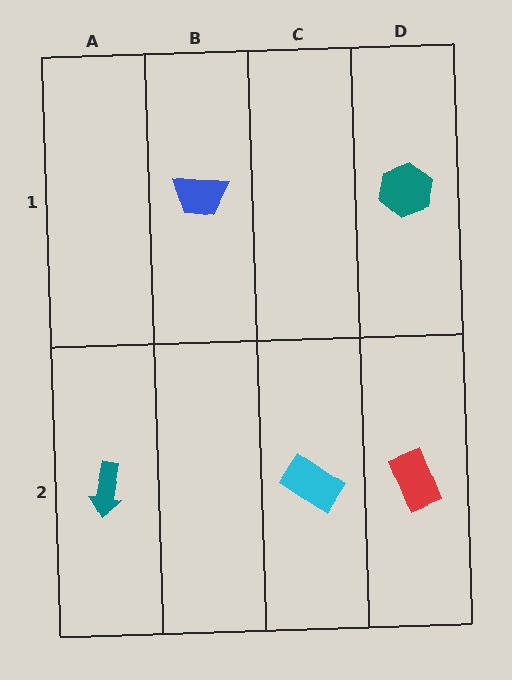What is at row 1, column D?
A teal hexagon.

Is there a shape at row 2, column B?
No, that cell is empty.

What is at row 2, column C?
A cyan rectangle.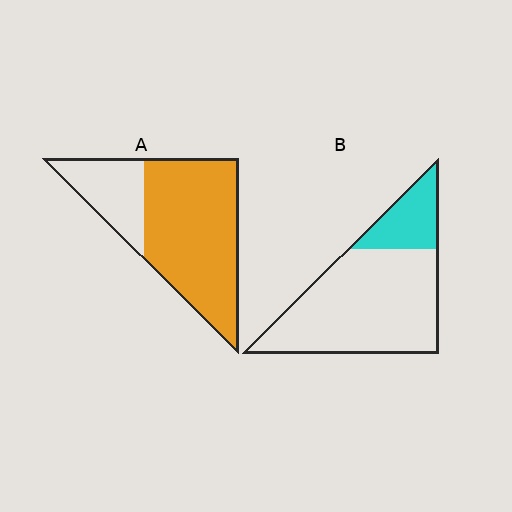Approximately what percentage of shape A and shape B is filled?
A is approximately 75% and B is approximately 20%.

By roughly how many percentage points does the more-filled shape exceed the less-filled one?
By roughly 50 percentage points (A over B).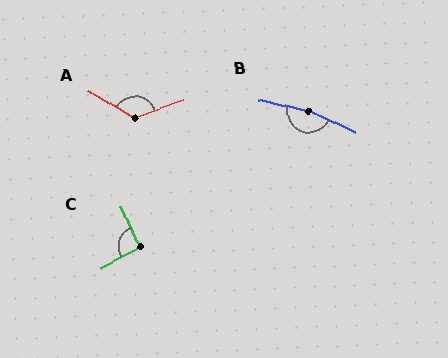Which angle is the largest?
B, at approximately 169 degrees.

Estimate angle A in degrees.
Approximately 128 degrees.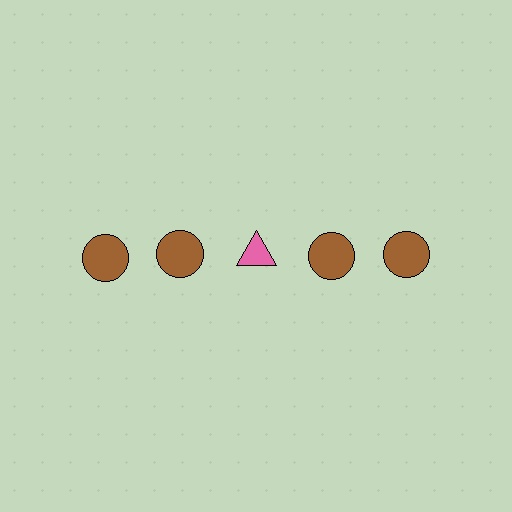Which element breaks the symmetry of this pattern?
The pink triangle in the top row, center column breaks the symmetry. All other shapes are brown circles.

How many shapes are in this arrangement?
There are 5 shapes arranged in a grid pattern.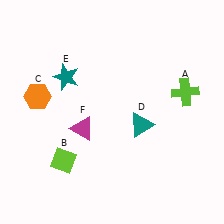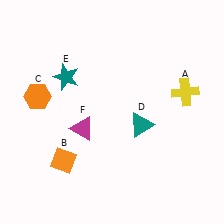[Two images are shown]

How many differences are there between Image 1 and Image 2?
There are 2 differences between the two images.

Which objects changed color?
A changed from lime to yellow. B changed from lime to orange.